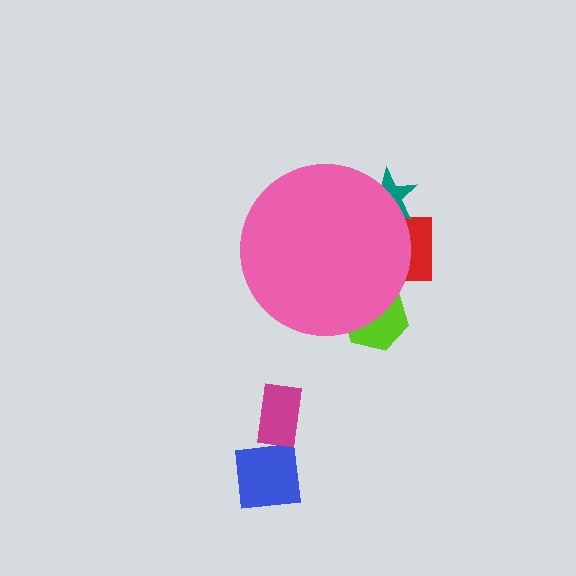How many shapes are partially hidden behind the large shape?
3 shapes are partially hidden.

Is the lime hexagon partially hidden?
Yes, the lime hexagon is partially hidden behind the pink circle.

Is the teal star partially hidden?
Yes, the teal star is partially hidden behind the pink circle.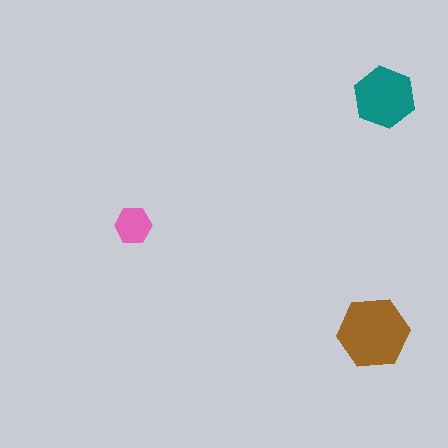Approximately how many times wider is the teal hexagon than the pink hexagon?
About 1.5 times wider.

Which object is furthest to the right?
The teal hexagon is rightmost.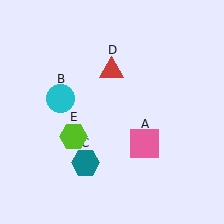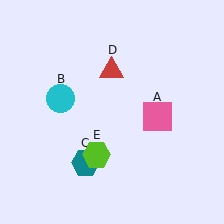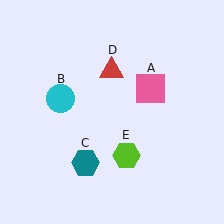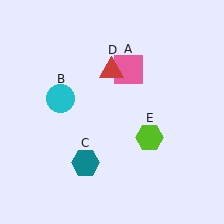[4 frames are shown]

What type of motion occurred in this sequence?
The pink square (object A), lime hexagon (object E) rotated counterclockwise around the center of the scene.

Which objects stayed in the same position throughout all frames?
Cyan circle (object B) and teal hexagon (object C) and red triangle (object D) remained stationary.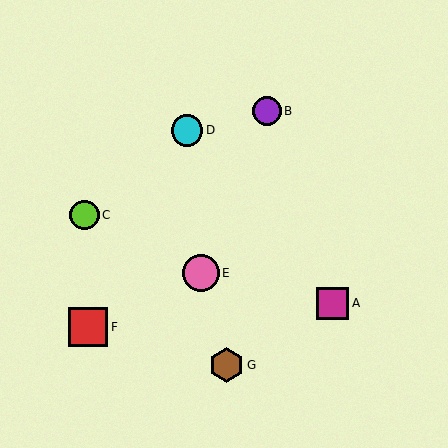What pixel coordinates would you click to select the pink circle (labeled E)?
Click at (201, 273) to select the pink circle E.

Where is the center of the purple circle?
The center of the purple circle is at (267, 111).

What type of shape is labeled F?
Shape F is a red square.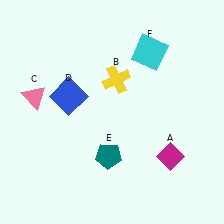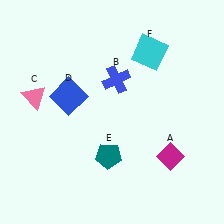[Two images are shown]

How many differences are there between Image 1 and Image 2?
There is 1 difference between the two images.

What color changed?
The cross (B) changed from yellow in Image 1 to blue in Image 2.